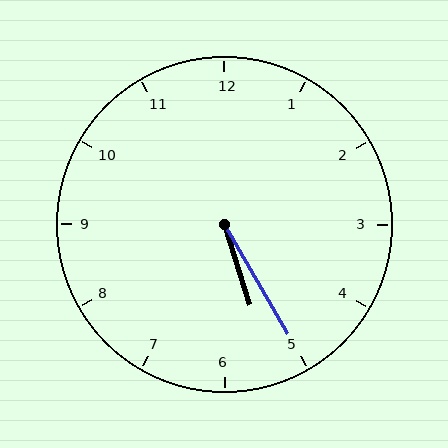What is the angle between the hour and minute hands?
Approximately 12 degrees.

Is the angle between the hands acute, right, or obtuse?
It is acute.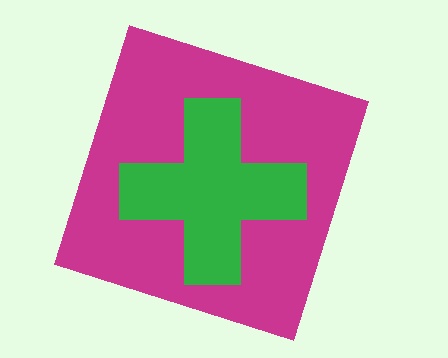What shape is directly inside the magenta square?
The green cross.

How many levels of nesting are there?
2.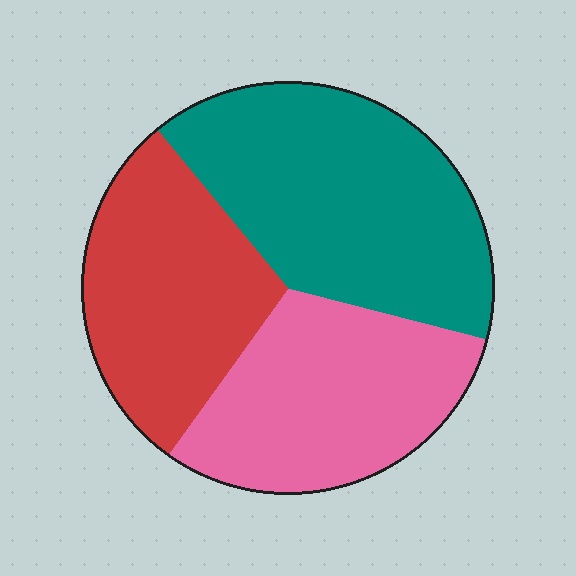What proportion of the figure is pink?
Pink covers about 30% of the figure.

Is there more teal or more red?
Teal.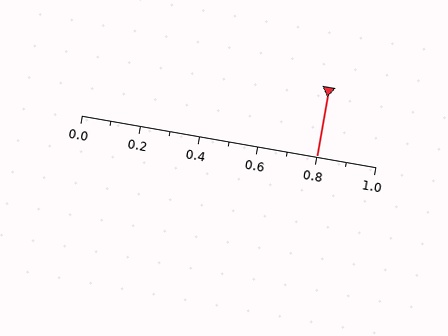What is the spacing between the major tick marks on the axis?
The major ticks are spaced 0.2 apart.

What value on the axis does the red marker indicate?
The marker indicates approximately 0.8.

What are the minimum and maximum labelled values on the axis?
The axis runs from 0.0 to 1.0.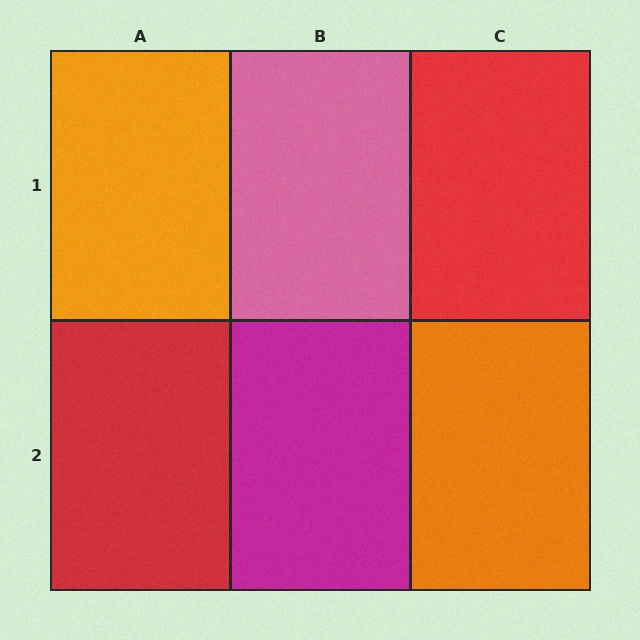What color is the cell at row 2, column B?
Magenta.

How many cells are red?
2 cells are red.